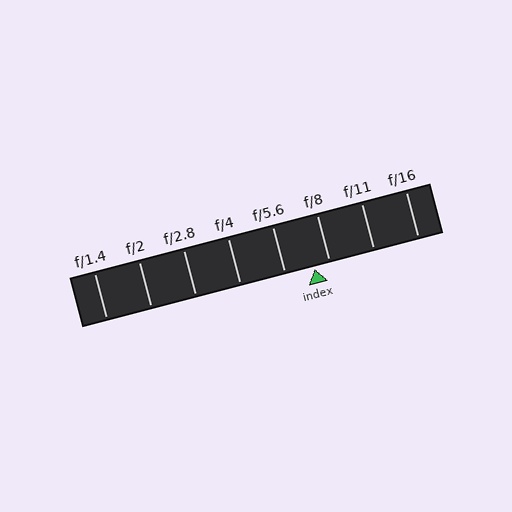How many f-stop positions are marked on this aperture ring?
There are 8 f-stop positions marked.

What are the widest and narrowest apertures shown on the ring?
The widest aperture shown is f/1.4 and the narrowest is f/16.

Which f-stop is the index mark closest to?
The index mark is closest to f/8.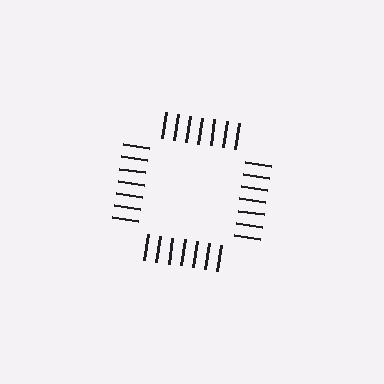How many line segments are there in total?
28 — 7 along each of the 4 edges.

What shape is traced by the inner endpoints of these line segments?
An illusory square — the line segments terminate on its edges but no continuous stroke is drawn.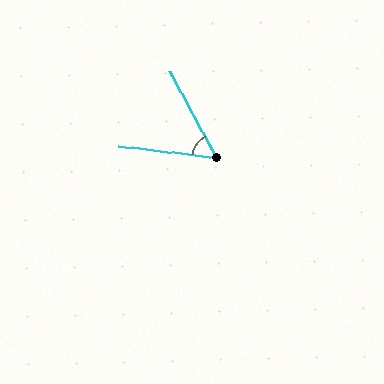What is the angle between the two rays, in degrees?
Approximately 55 degrees.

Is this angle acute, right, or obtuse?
It is acute.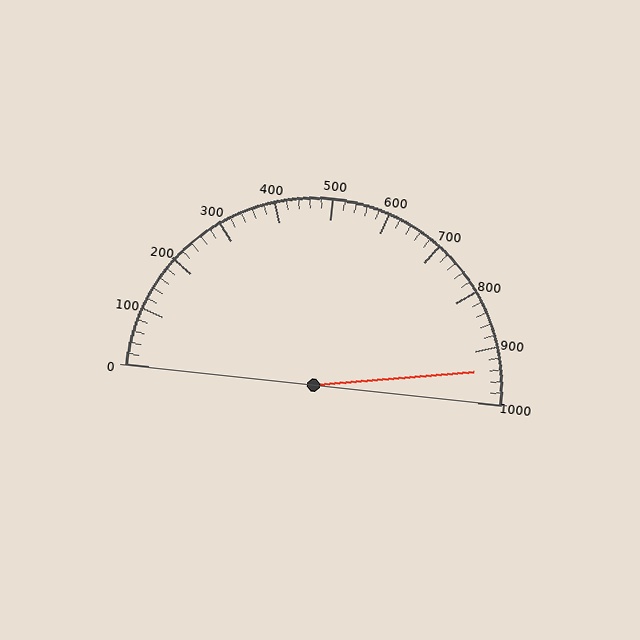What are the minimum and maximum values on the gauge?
The gauge ranges from 0 to 1000.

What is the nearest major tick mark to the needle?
The nearest major tick mark is 900.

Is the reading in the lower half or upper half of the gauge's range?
The reading is in the upper half of the range (0 to 1000).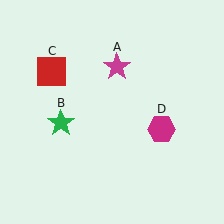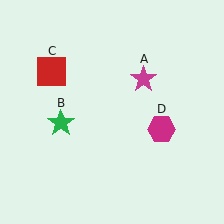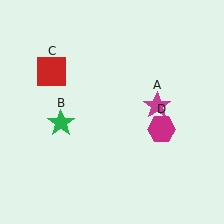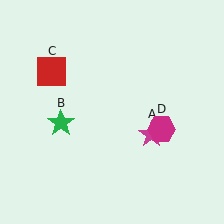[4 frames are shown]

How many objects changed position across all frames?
1 object changed position: magenta star (object A).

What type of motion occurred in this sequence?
The magenta star (object A) rotated clockwise around the center of the scene.